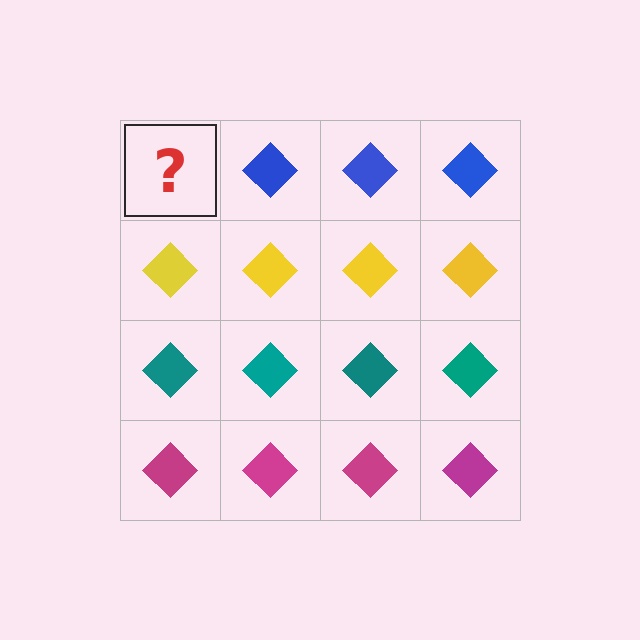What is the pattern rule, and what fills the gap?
The rule is that each row has a consistent color. The gap should be filled with a blue diamond.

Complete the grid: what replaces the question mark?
The question mark should be replaced with a blue diamond.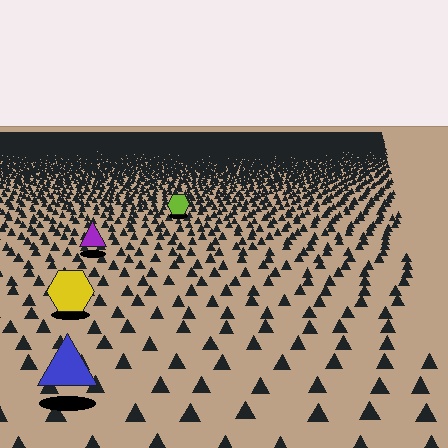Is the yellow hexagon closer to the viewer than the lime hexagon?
Yes. The yellow hexagon is closer — you can tell from the texture gradient: the ground texture is coarser near it.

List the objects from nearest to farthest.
From nearest to farthest: the blue triangle, the yellow hexagon, the purple triangle, the lime hexagon.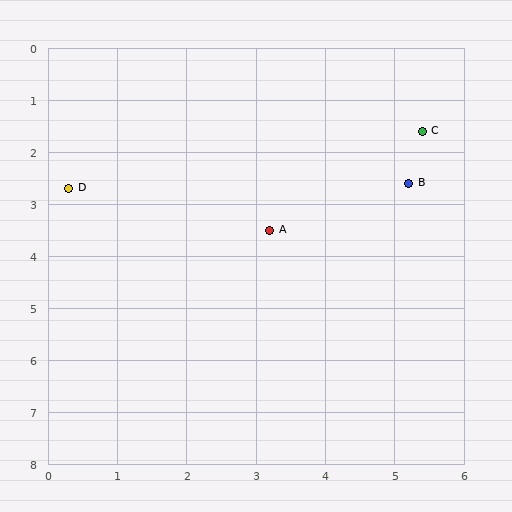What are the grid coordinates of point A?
Point A is at approximately (3.2, 3.5).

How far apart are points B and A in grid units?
Points B and A are about 2.2 grid units apart.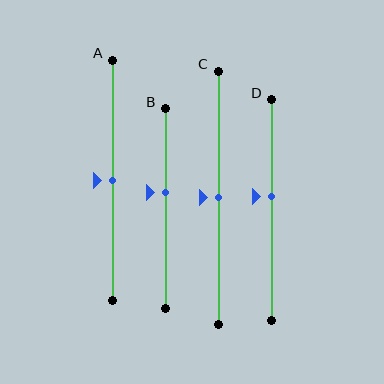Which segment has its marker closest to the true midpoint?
Segment A has its marker closest to the true midpoint.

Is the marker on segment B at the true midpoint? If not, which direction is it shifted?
No, the marker on segment B is shifted upward by about 8% of the segment length.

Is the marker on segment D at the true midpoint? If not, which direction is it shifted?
No, the marker on segment D is shifted upward by about 6% of the segment length.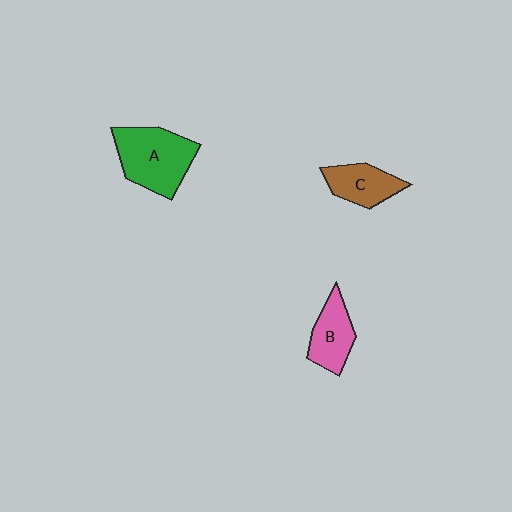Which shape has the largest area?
Shape A (green).